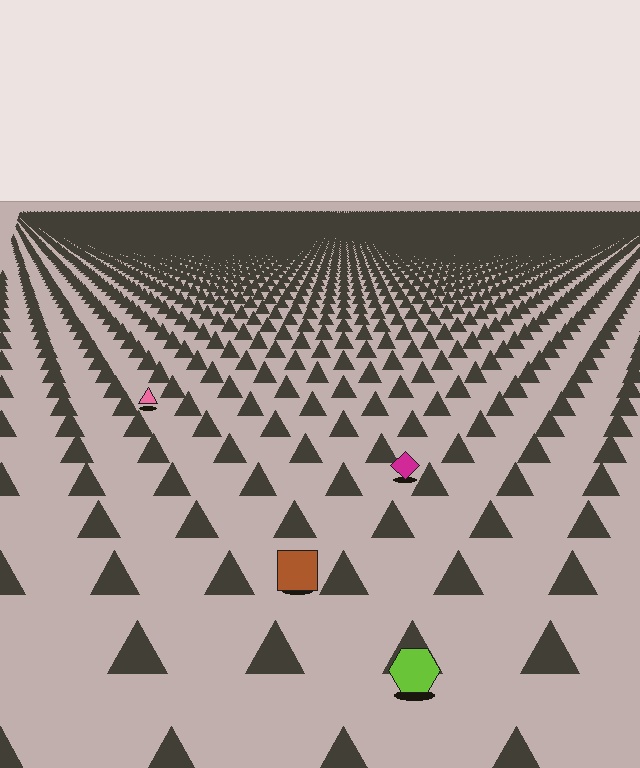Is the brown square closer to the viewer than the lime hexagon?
No. The lime hexagon is closer — you can tell from the texture gradient: the ground texture is coarser near it.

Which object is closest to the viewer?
The lime hexagon is closest. The texture marks near it are larger and more spread out.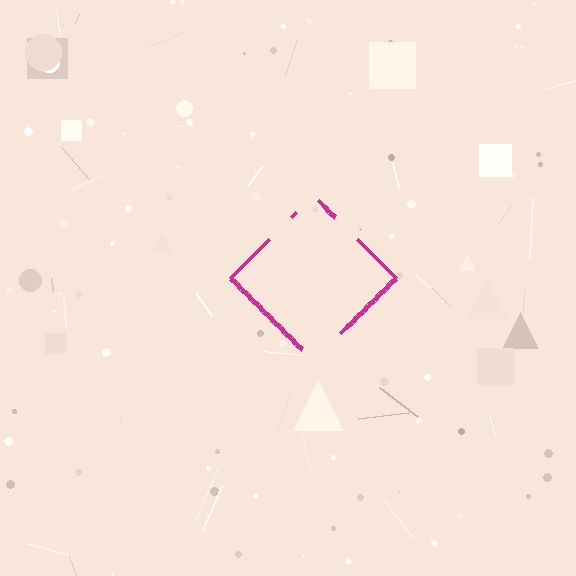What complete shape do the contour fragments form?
The contour fragments form a diamond.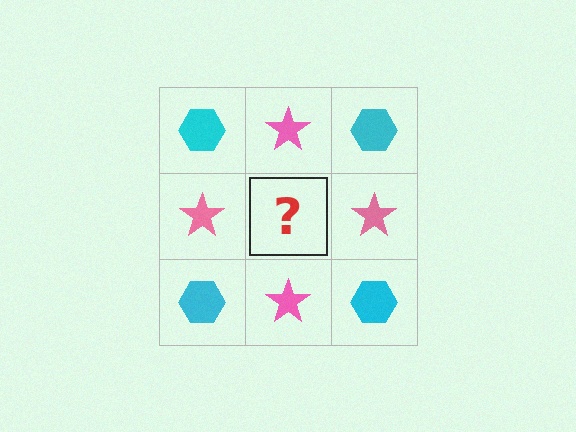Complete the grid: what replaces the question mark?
The question mark should be replaced with a cyan hexagon.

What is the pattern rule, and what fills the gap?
The rule is that it alternates cyan hexagon and pink star in a checkerboard pattern. The gap should be filled with a cyan hexagon.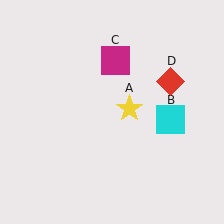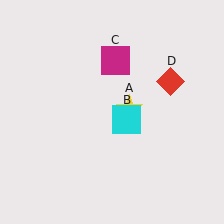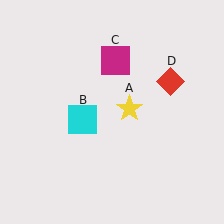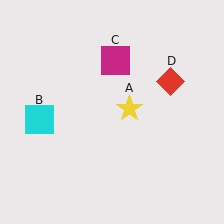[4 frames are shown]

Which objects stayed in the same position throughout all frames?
Yellow star (object A) and magenta square (object C) and red diamond (object D) remained stationary.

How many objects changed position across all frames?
1 object changed position: cyan square (object B).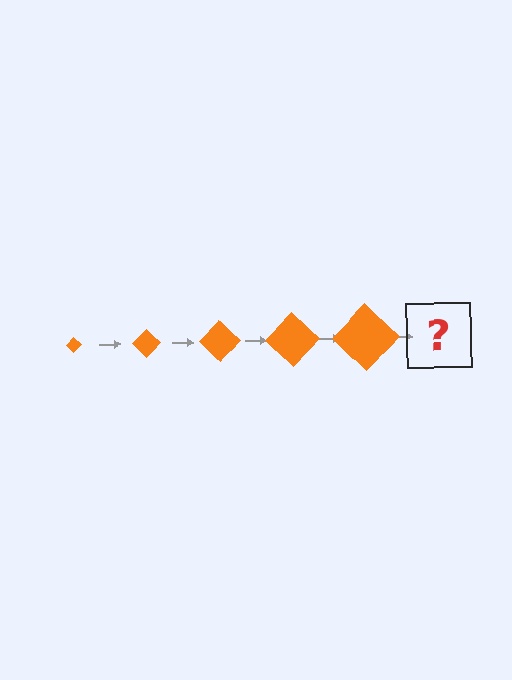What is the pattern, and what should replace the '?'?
The pattern is that the diamond gets progressively larger each step. The '?' should be an orange diamond, larger than the previous one.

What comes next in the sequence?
The next element should be an orange diamond, larger than the previous one.